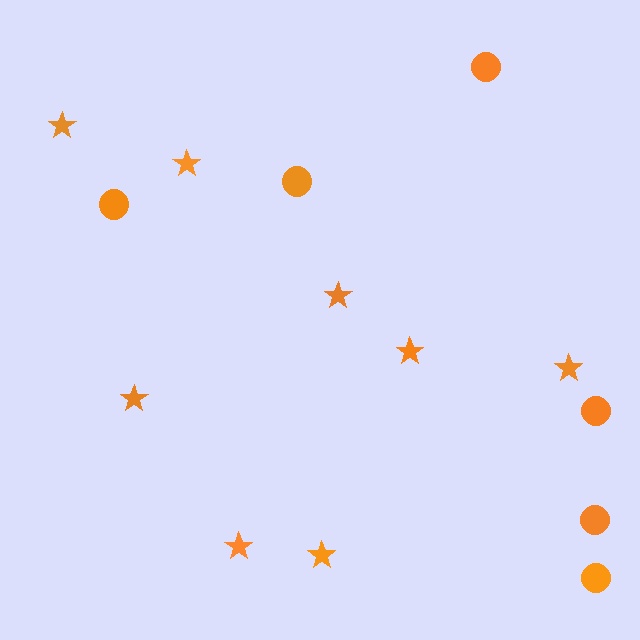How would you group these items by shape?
There are 2 groups: one group of stars (8) and one group of circles (6).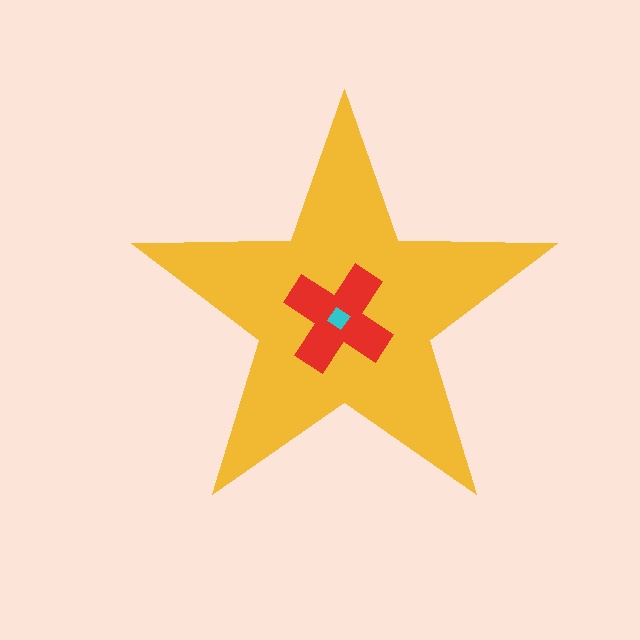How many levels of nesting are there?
3.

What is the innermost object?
The cyan diamond.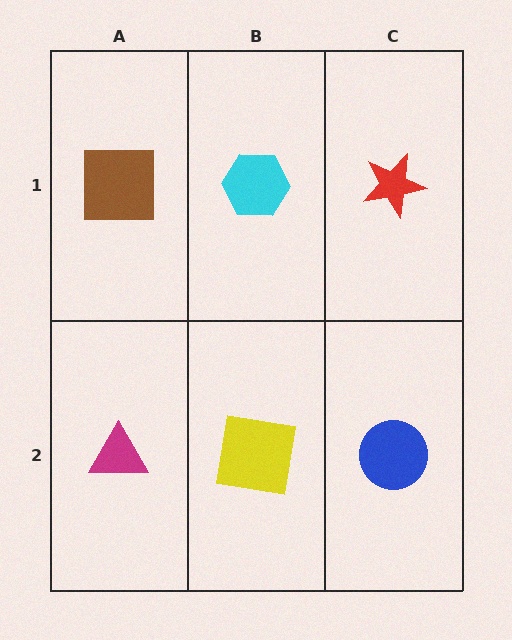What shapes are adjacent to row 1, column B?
A yellow square (row 2, column B), a brown square (row 1, column A), a red star (row 1, column C).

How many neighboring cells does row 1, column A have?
2.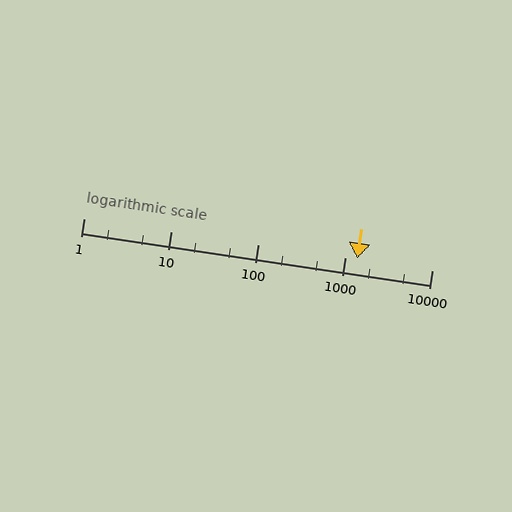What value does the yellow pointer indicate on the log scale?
The pointer indicates approximately 1400.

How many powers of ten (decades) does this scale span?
The scale spans 4 decades, from 1 to 10000.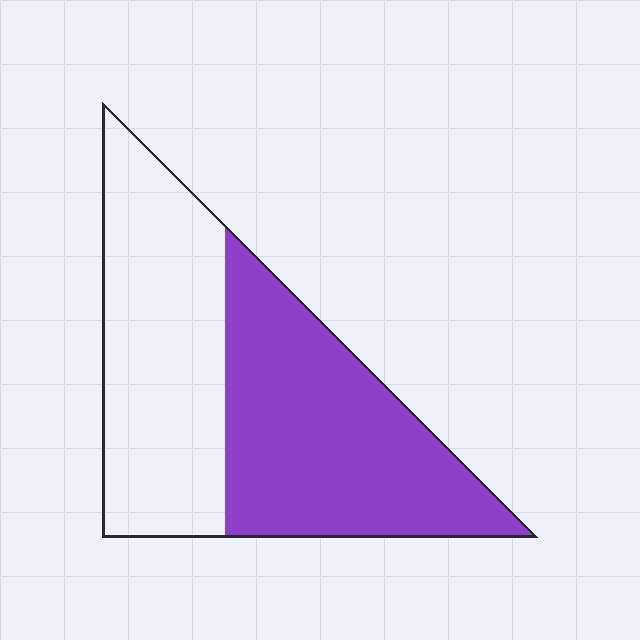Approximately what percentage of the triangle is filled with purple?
Approximately 50%.